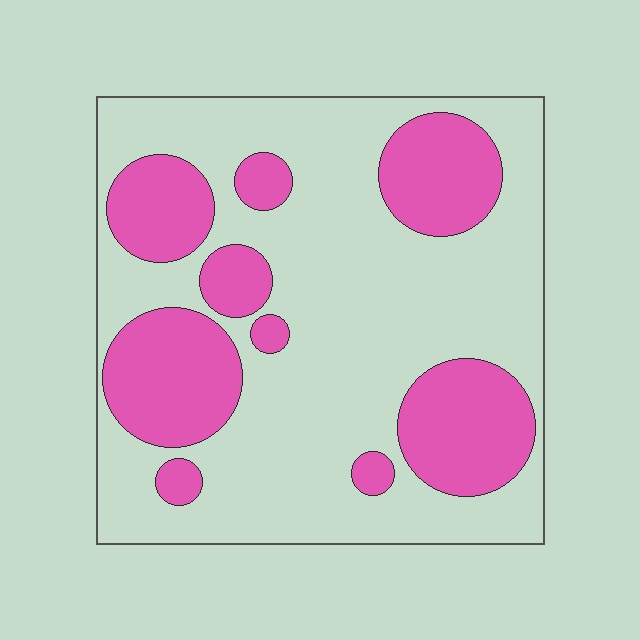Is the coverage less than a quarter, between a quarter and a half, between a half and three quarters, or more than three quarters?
Between a quarter and a half.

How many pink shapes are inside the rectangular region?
9.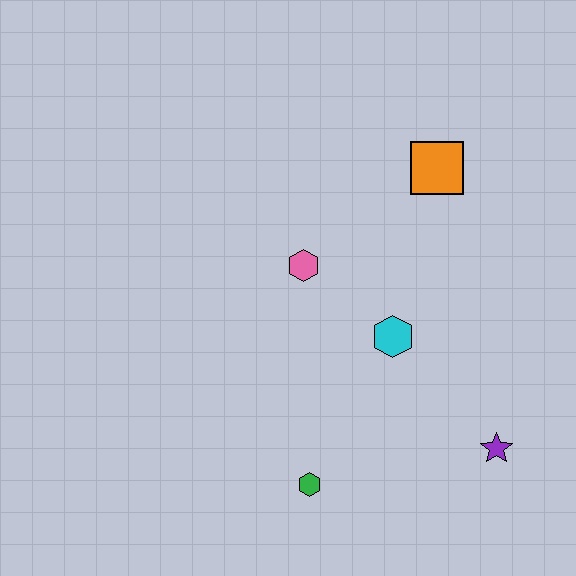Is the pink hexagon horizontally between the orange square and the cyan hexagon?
No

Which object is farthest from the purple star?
The orange square is farthest from the purple star.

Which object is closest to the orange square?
The pink hexagon is closest to the orange square.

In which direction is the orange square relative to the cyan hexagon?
The orange square is above the cyan hexagon.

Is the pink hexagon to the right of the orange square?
No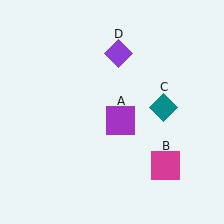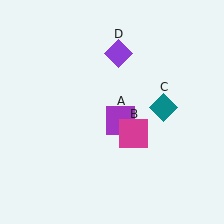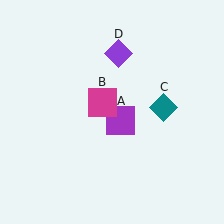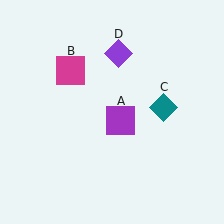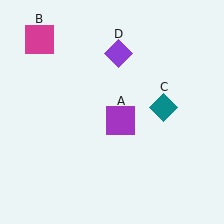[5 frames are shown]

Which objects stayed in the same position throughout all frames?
Purple square (object A) and teal diamond (object C) and purple diamond (object D) remained stationary.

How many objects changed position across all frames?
1 object changed position: magenta square (object B).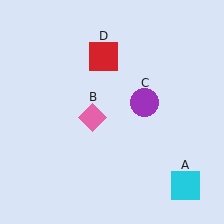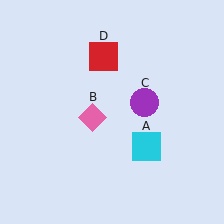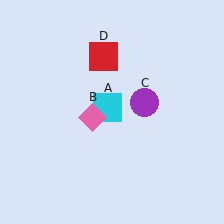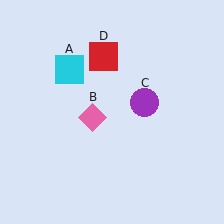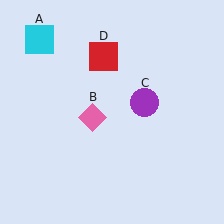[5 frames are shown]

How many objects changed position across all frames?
1 object changed position: cyan square (object A).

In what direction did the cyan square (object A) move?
The cyan square (object A) moved up and to the left.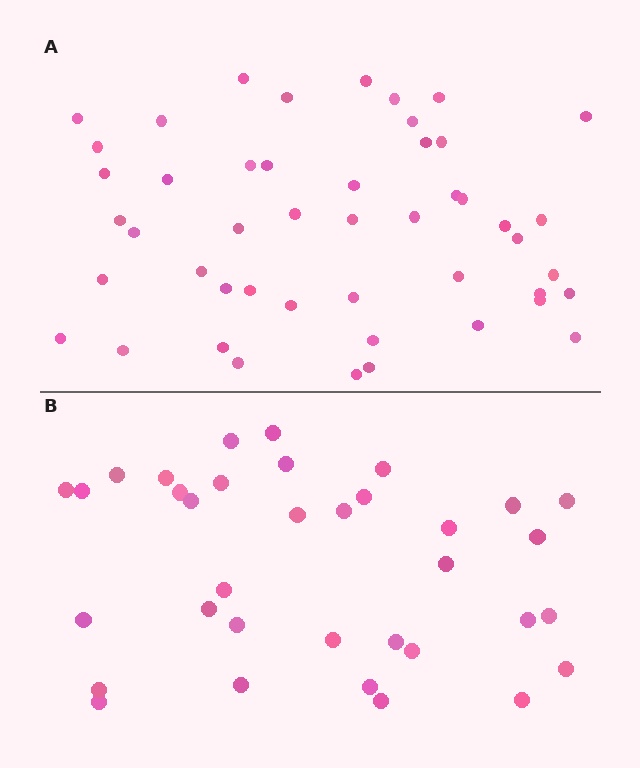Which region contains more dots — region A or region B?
Region A (the top region) has more dots.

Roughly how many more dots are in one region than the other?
Region A has approximately 15 more dots than region B.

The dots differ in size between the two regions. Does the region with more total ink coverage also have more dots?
No. Region B has more total ink coverage because its dots are larger, but region A actually contains more individual dots. Total area can be misleading — the number of items is what matters here.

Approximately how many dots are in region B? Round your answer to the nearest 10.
About 40 dots. (The exact count is 35, which rounds to 40.)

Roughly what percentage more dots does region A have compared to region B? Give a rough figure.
About 35% more.